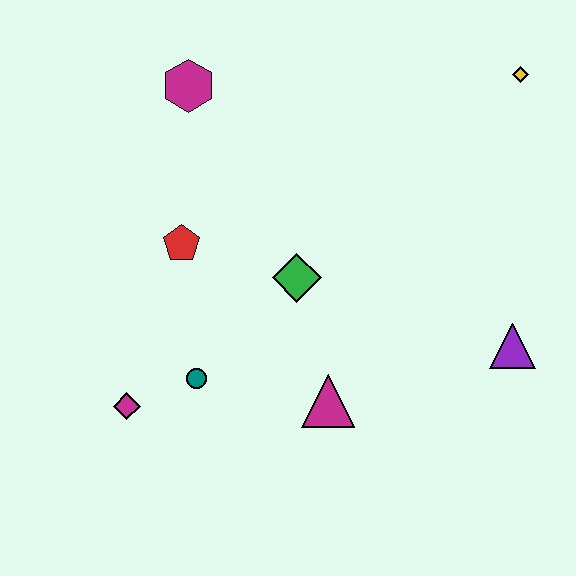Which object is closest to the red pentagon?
The green diamond is closest to the red pentagon.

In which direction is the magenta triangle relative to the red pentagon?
The magenta triangle is below the red pentagon.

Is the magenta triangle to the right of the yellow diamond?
No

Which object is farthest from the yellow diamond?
The magenta diamond is farthest from the yellow diamond.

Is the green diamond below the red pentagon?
Yes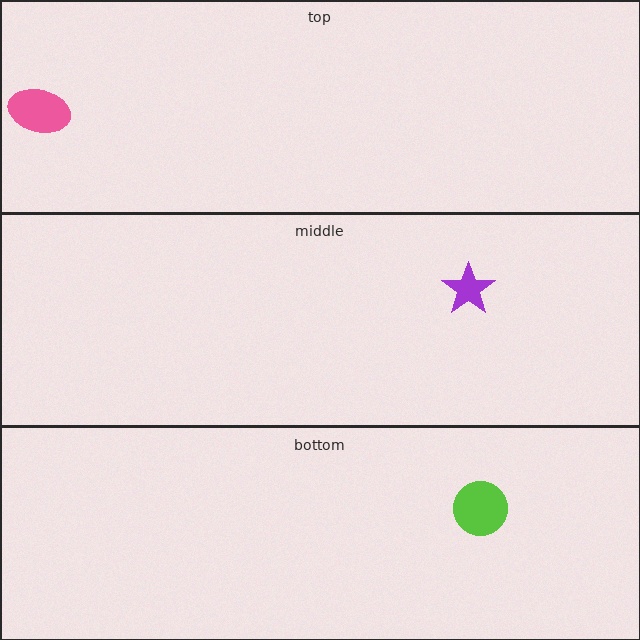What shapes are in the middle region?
The purple star.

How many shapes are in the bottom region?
1.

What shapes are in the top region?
The pink ellipse.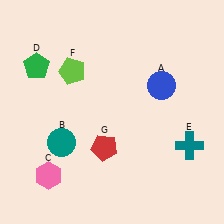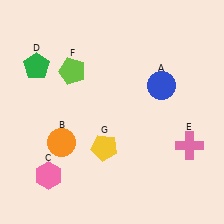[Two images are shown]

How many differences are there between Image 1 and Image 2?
There are 3 differences between the two images.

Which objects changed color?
B changed from teal to orange. E changed from teal to pink. G changed from red to yellow.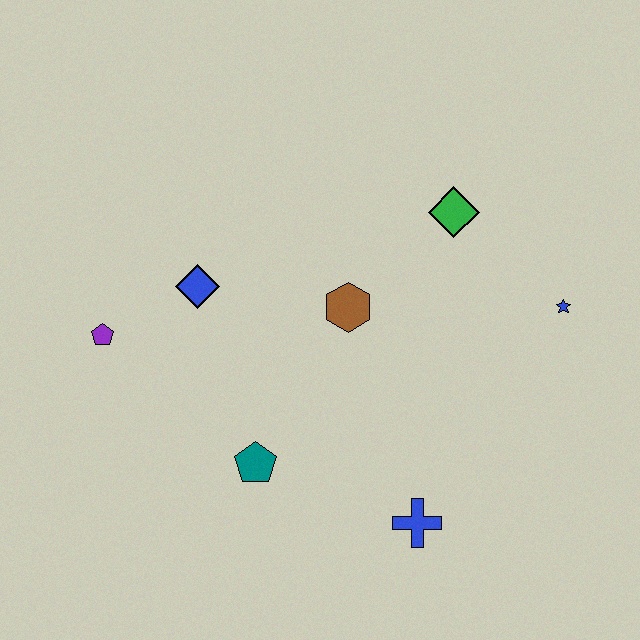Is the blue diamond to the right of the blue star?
No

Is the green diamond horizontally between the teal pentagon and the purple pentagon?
No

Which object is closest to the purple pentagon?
The blue diamond is closest to the purple pentagon.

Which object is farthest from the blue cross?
The purple pentagon is farthest from the blue cross.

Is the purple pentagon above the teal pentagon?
Yes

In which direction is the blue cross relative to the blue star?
The blue cross is below the blue star.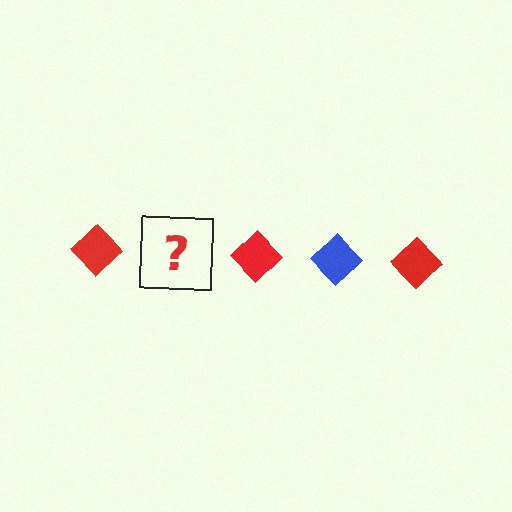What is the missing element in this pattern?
The missing element is a blue diamond.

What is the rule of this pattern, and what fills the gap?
The rule is that the pattern cycles through red, blue diamonds. The gap should be filled with a blue diamond.